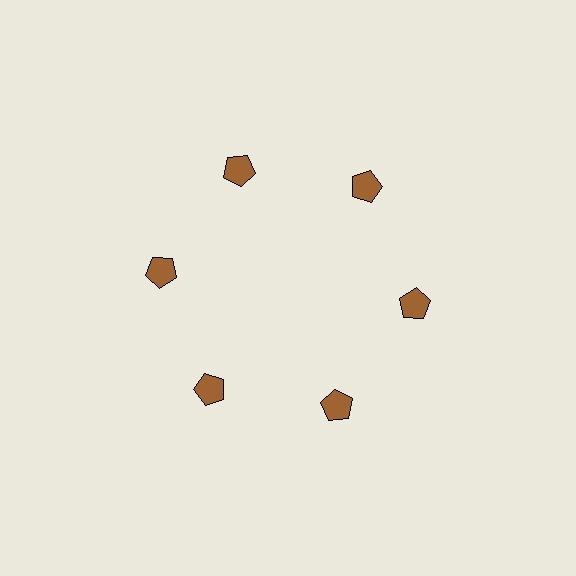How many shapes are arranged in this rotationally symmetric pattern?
There are 6 shapes, arranged in 6 groups of 1.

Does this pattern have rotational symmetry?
Yes, this pattern has 6-fold rotational symmetry. It looks the same after rotating 60 degrees around the center.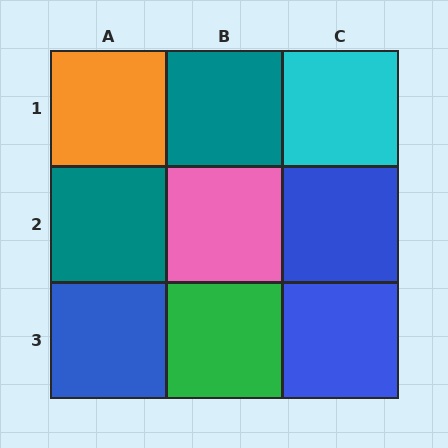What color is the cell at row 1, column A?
Orange.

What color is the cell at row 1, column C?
Cyan.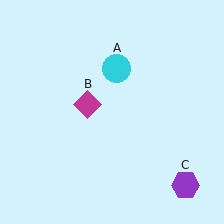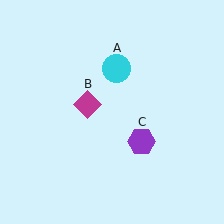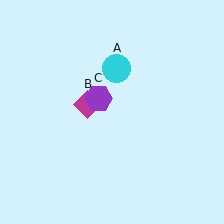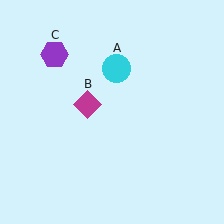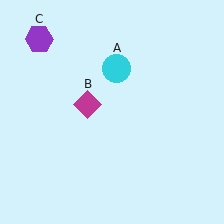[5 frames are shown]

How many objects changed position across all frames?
1 object changed position: purple hexagon (object C).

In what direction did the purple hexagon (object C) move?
The purple hexagon (object C) moved up and to the left.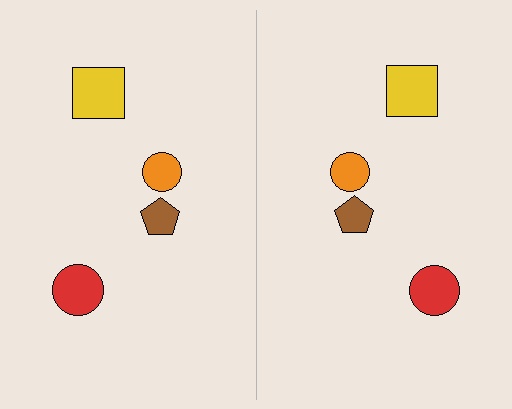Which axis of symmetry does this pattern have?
The pattern has a vertical axis of symmetry running through the center of the image.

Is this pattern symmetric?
Yes, this pattern has bilateral (reflection) symmetry.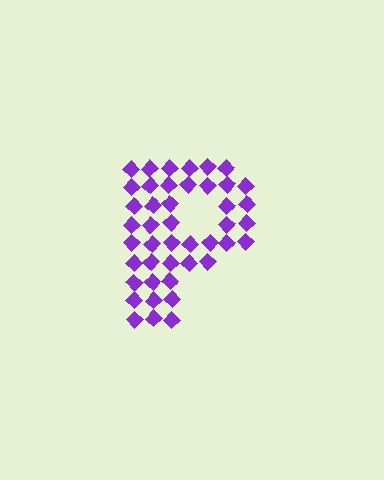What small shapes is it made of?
It is made of small diamonds.